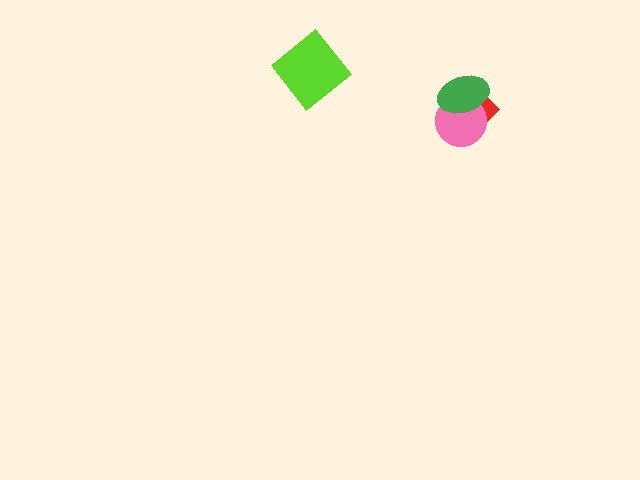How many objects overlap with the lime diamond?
0 objects overlap with the lime diamond.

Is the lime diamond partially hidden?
No, no other shape covers it.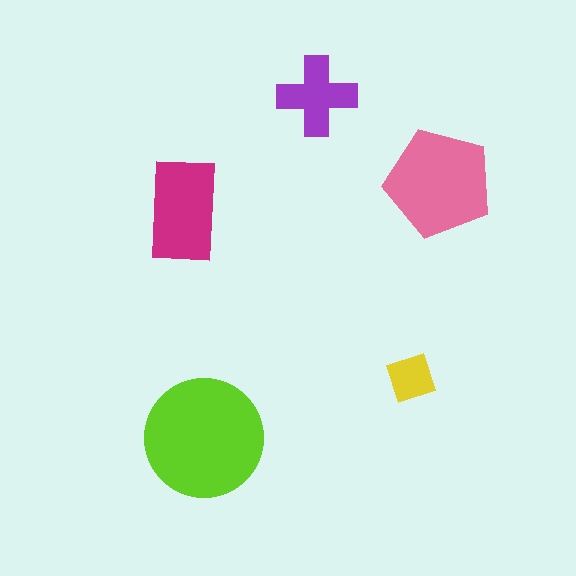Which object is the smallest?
The yellow diamond.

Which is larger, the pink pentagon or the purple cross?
The pink pentagon.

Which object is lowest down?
The lime circle is bottommost.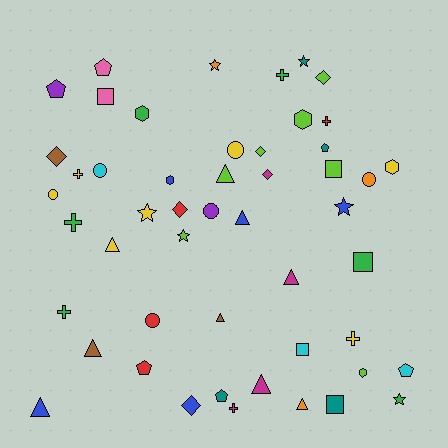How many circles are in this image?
There are 6 circles.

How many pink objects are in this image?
There are 2 pink objects.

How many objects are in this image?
There are 50 objects.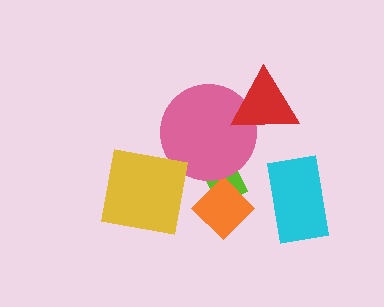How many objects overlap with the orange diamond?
1 object overlaps with the orange diamond.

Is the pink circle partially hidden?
Yes, it is partially covered by another shape.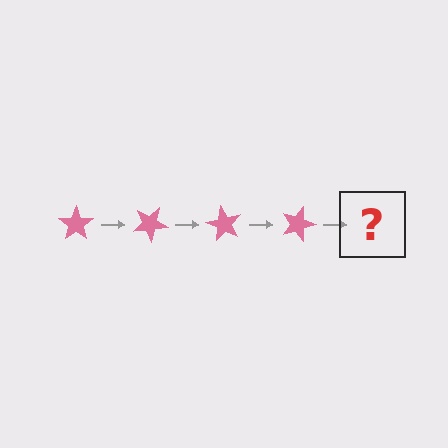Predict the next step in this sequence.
The next step is a pink star rotated 120 degrees.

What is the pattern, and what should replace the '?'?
The pattern is that the star rotates 30 degrees each step. The '?' should be a pink star rotated 120 degrees.